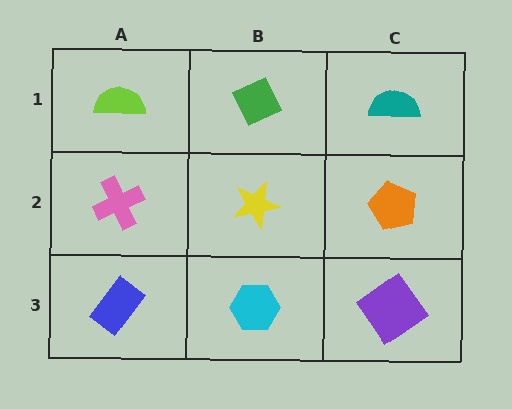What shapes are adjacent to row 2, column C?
A teal semicircle (row 1, column C), a purple diamond (row 3, column C), a yellow star (row 2, column B).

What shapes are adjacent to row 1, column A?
A pink cross (row 2, column A), a green diamond (row 1, column B).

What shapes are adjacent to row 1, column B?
A yellow star (row 2, column B), a lime semicircle (row 1, column A), a teal semicircle (row 1, column C).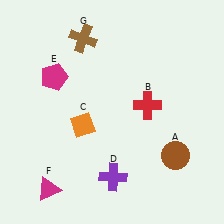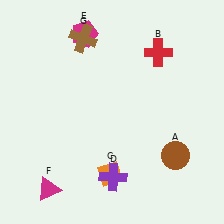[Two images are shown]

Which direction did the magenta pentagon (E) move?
The magenta pentagon (E) moved up.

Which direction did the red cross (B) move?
The red cross (B) moved up.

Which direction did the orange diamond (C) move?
The orange diamond (C) moved down.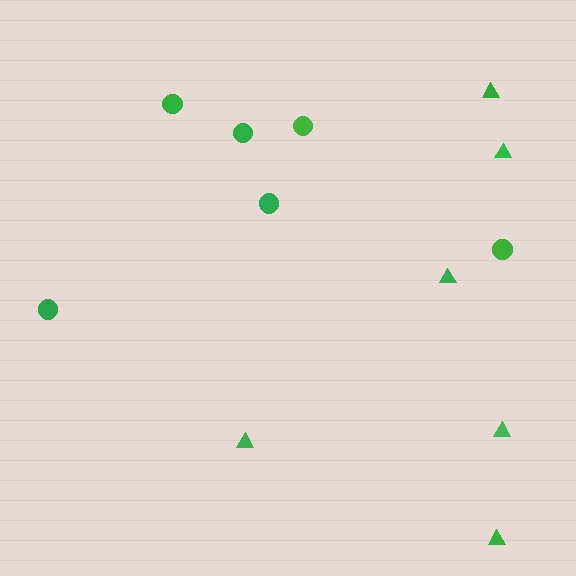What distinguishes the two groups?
There are 2 groups: one group of triangles (6) and one group of circles (6).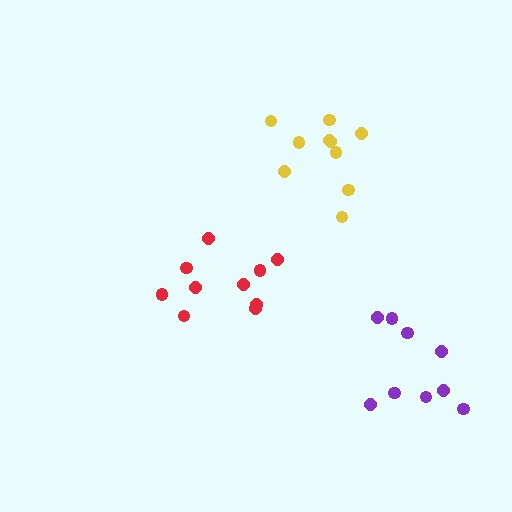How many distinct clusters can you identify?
There are 3 distinct clusters.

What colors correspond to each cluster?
The clusters are colored: red, yellow, purple.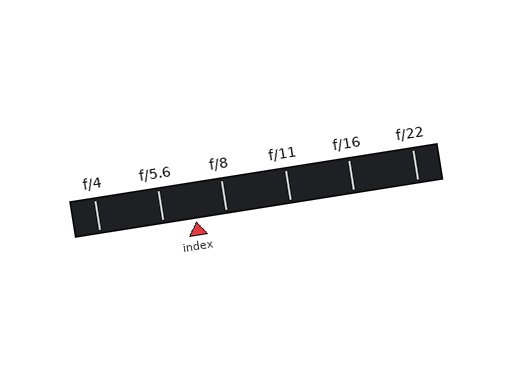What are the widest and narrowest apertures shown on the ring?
The widest aperture shown is f/4 and the narrowest is f/22.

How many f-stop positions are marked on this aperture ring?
There are 6 f-stop positions marked.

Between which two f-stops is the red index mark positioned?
The index mark is between f/5.6 and f/8.